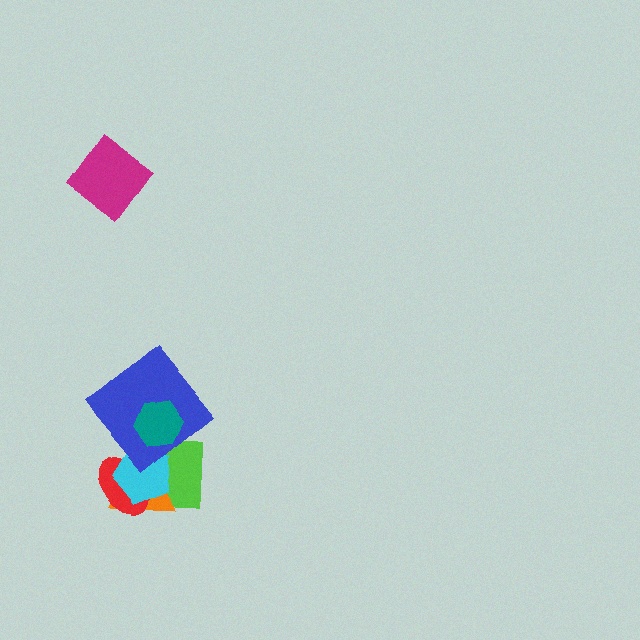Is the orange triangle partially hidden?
Yes, it is partially covered by another shape.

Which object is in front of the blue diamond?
The teal hexagon is in front of the blue diamond.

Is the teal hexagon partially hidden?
No, no other shape covers it.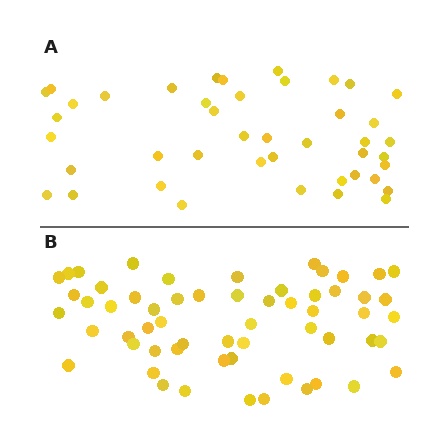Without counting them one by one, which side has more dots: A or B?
Region B (the bottom region) has more dots.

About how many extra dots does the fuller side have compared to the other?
Region B has approximately 15 more dots than region A.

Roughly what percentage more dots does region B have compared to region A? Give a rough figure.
About 35% more.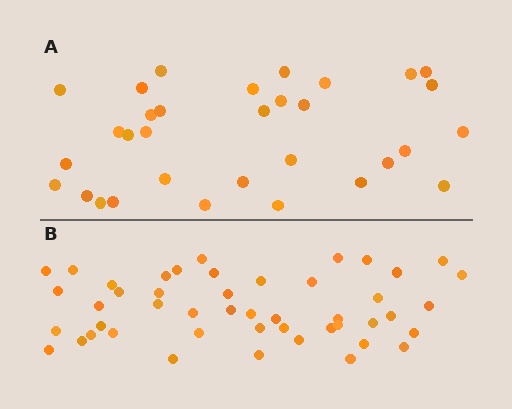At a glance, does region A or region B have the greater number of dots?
Region B (the bottom region) has more dots.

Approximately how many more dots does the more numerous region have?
Region B has approximately 15 more dots than region A.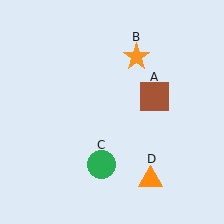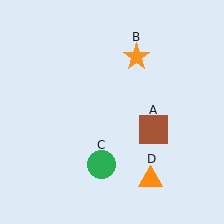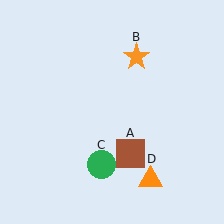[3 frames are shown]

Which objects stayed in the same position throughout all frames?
Orange star (object B) and green circle (object C) and orange triangle (object D) remained stationary.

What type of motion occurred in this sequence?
The brown square (object A) rotated clockwise around the center of the scene.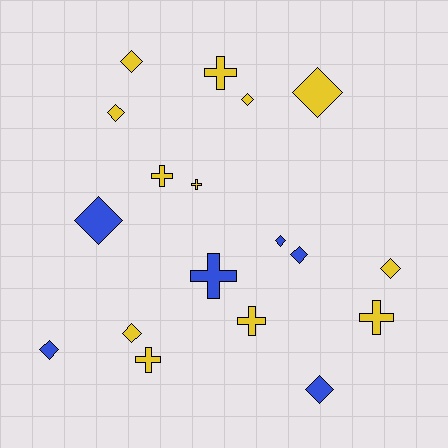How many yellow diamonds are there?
There are 6 yellow diamonds.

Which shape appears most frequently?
Diamond, with 11 objects.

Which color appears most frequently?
Yellow, with 12 objects.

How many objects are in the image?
There are 18 objects.